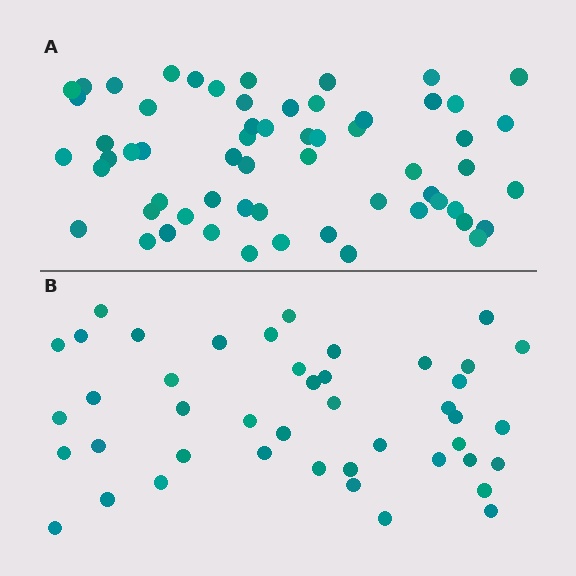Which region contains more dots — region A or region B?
Region A (the top region) has more dots.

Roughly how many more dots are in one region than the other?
Region A has approximately 15 more dots than region B.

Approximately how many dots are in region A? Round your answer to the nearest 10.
About 60 dots.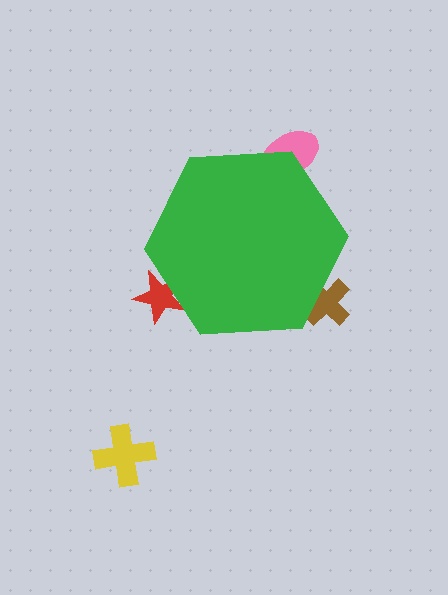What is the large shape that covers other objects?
A green hexagon.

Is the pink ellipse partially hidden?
Yes, the pink ellipse is partially hidden behind the green hexagon.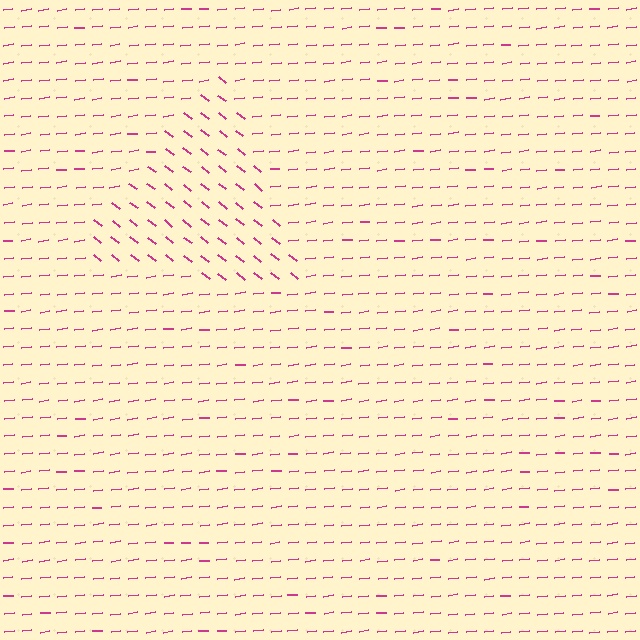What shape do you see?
I see a triangle.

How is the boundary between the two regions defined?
The boundary is defined purely by a change in line orientation (approximately 45 degrees difference). All lines are the same color and thickness.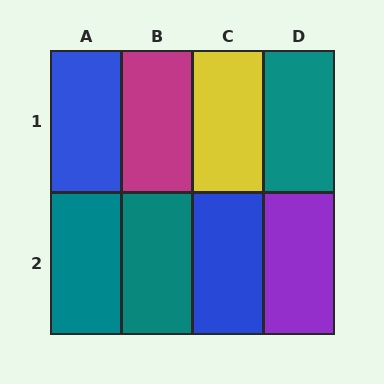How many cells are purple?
1 cell is purple.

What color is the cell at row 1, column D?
Teal.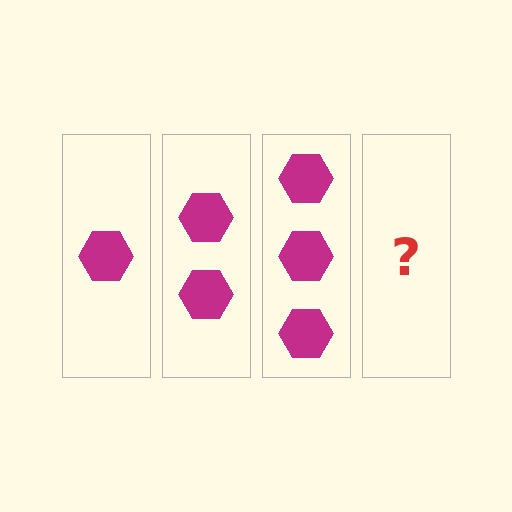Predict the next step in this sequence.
The next step is 4 hexagons.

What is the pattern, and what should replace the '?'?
The pattern is that each step adds one more hexagon. The '?' should be 4 hexagons.